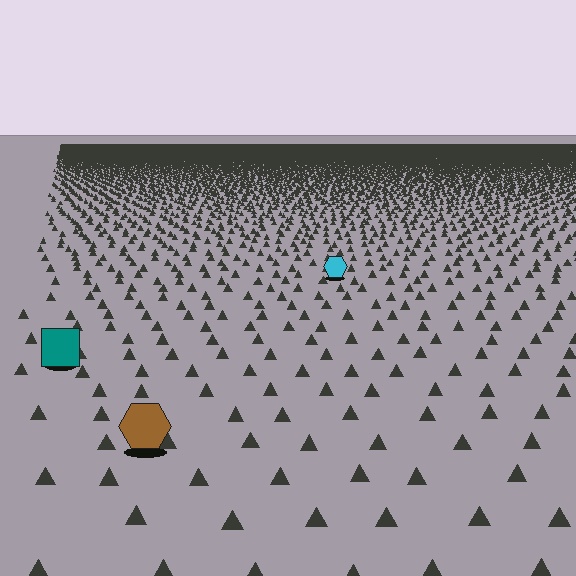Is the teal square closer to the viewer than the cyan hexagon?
Yes. The teal square is closer — you can tell from the texture gradient: the ground texture is coarser near it.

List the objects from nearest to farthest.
From nearest to farthest: the brown hexagon, the teal square, the cyan hexagon.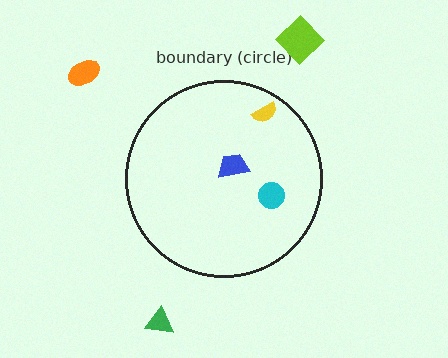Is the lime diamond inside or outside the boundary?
Outside.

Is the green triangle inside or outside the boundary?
Outside.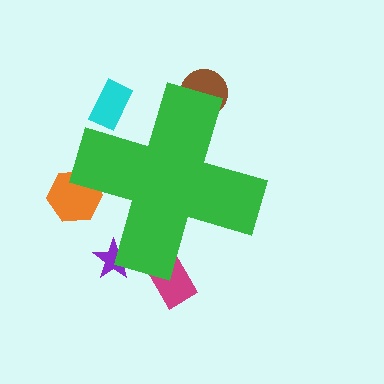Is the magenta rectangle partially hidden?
Yes, the magenta rectangle is partially hidden behind the green cross.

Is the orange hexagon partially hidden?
Yes, the orange hexagon is partially hidden behind the green cross.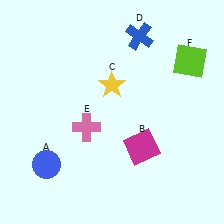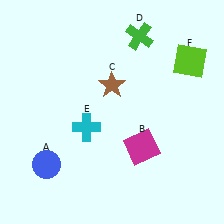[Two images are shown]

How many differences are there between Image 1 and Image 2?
There are 3 differences between the two images.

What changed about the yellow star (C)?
In Image 1, C is yellow. In Image 2, it changed to brown.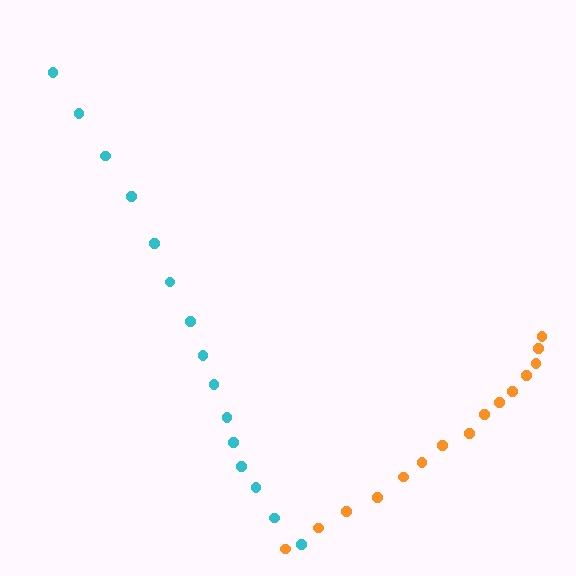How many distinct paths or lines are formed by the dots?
There are 2 distinct paths.